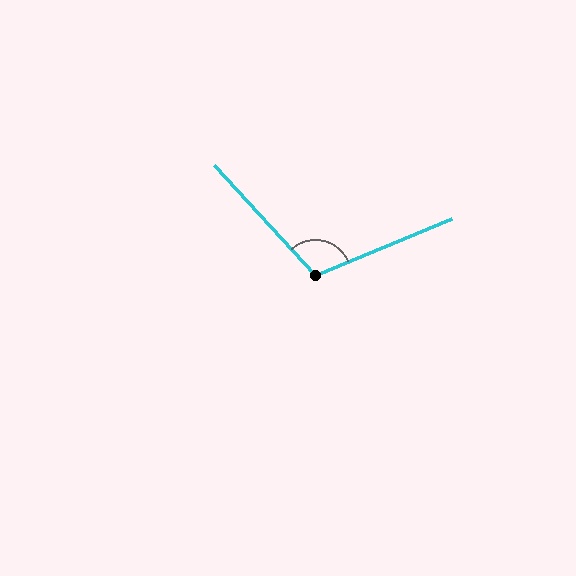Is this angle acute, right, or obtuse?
It is obtuse.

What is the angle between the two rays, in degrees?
Approximately 110 degrees.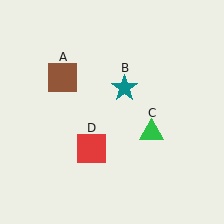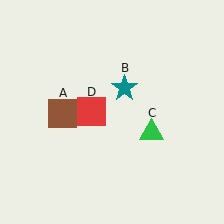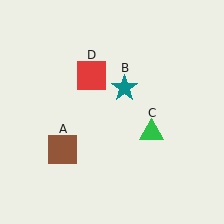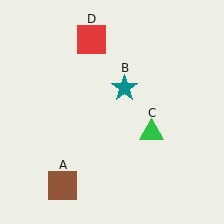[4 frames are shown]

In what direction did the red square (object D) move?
The red square (object D) moved up.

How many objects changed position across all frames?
2 objects changed position: brown square (object A), red square (object D).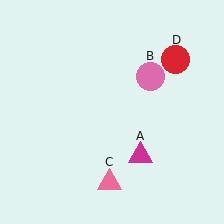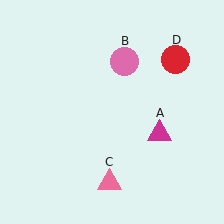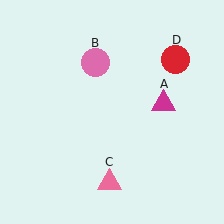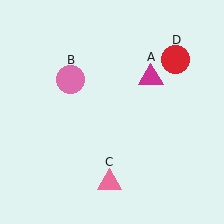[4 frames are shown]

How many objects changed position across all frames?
2 objects changed position: magenta triangle (object A), pink circle (object B).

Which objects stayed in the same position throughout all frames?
Pink triangle (object C) and red circle (object D) remained stationary.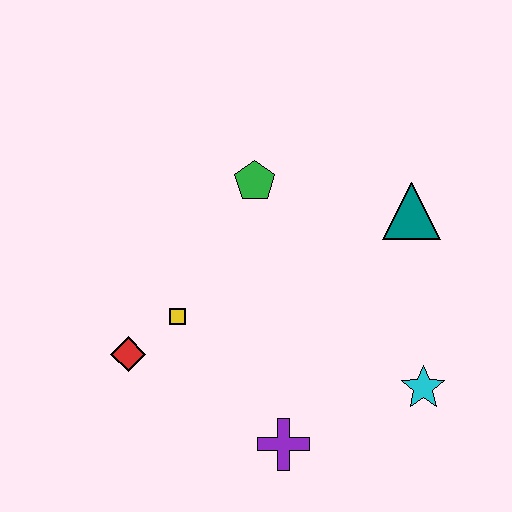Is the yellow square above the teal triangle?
No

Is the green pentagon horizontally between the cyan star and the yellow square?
Yes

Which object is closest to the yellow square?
The red diamond is closest to the yellow square.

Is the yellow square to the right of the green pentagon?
No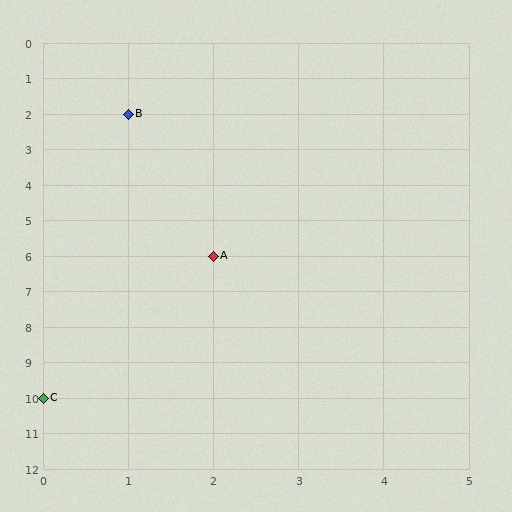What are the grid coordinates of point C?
Point C is at grid coordinates (0, 10).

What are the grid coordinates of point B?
Point B is at grid coordinates (1, 2).